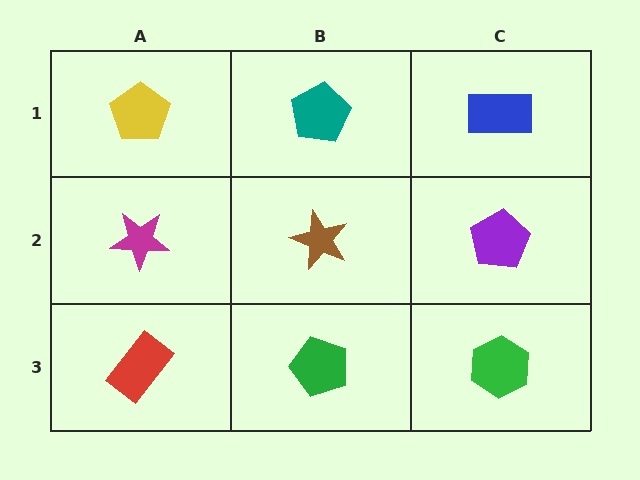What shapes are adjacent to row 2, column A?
A yellow pentagon (row 1, column A), a red rectangle (row 3, column A), a brown star (row 2, column B).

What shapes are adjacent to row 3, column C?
A purple pentagon (row 2, column C), a green pentagon (row 3, column B).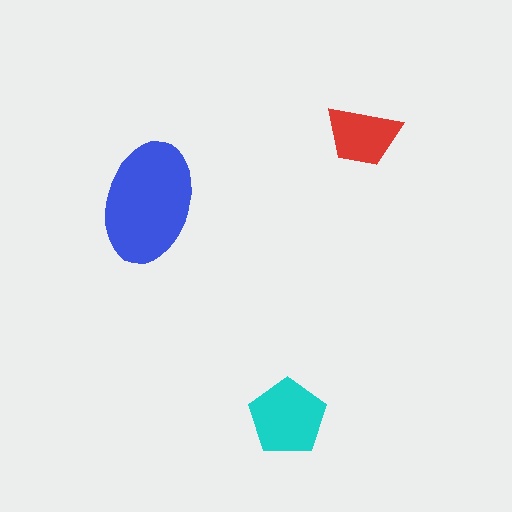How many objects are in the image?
There are 3 objects in the image.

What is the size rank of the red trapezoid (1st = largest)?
3rd.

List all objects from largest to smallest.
The blue ellipse, the cyan pentagon, the red trapezoid.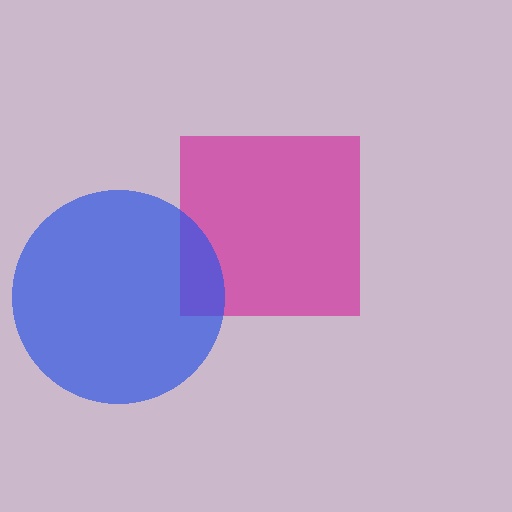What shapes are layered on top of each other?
The layered shapes are: a magenta square, a blue circle.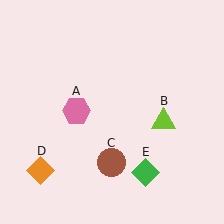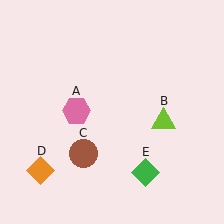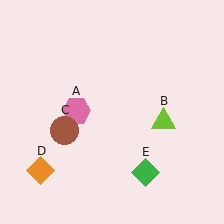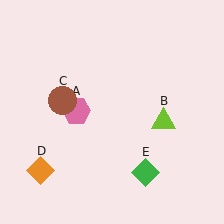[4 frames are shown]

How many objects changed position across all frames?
1 object changed position: brown circle (object C).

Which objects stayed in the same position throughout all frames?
Pink hexagon (object A) and lime triangle (object B) and orange diamond (object D) and green diamond (object E) remained stationary.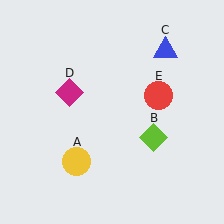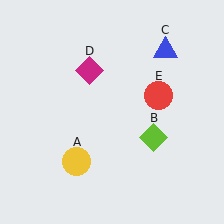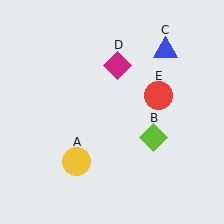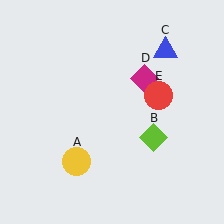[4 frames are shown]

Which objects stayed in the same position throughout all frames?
Yellow circle (object A) and lime diamond (object B) and blue triangle (object C) and red circle (object E) remained stationary.